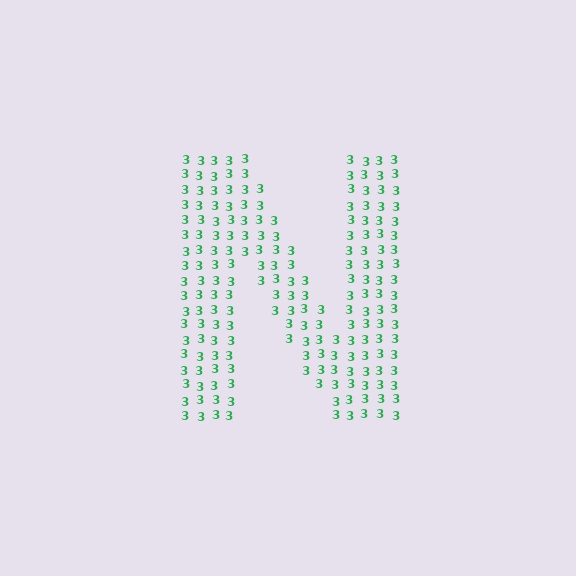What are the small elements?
The small elements are digit 3's.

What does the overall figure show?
The overall figure shows the letter N.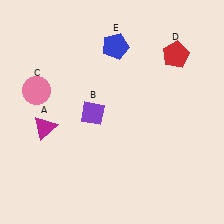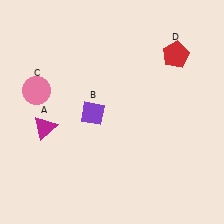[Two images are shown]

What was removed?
The blue pentagon (E) was removed in Image 2.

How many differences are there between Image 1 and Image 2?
There is 1 difference between the two images.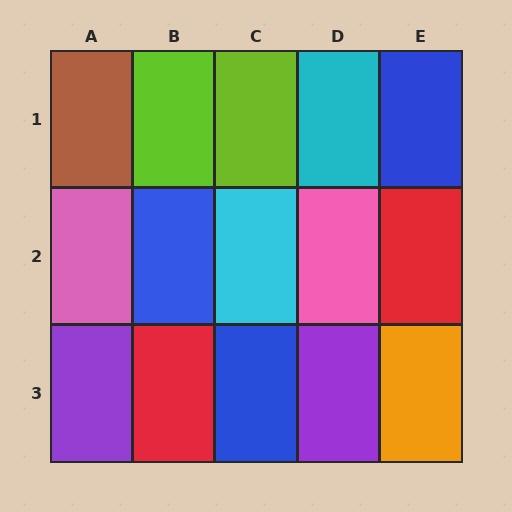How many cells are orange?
1 cell is orange.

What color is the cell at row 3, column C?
Blue.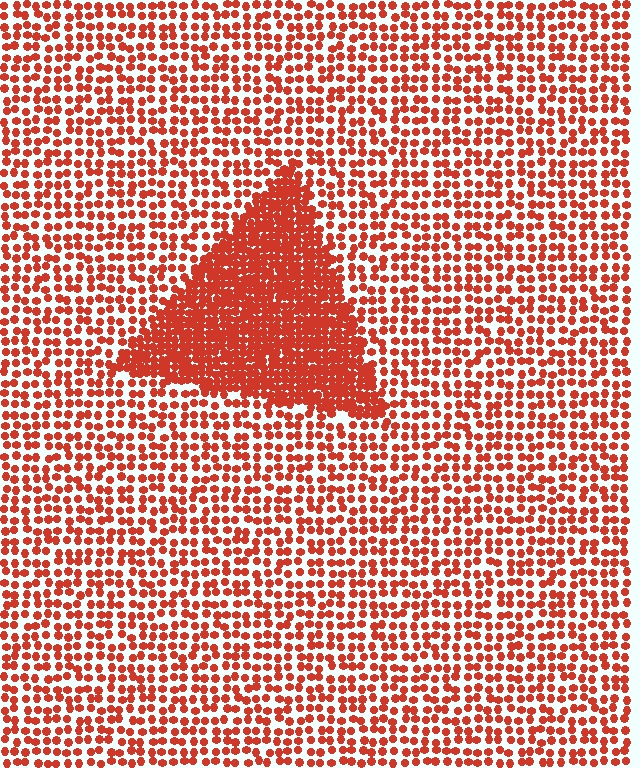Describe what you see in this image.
The image contains small red elements arranged at two different densities. A triangle-shaped region is visible where the elements are more densely packed than the surrounding area.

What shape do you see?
I see a triangle.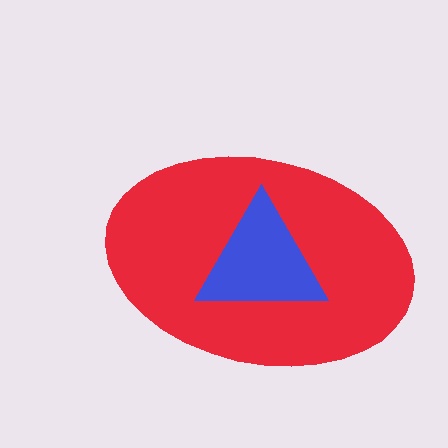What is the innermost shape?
The blue triangle.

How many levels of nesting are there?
2.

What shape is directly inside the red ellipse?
The blue triangle.